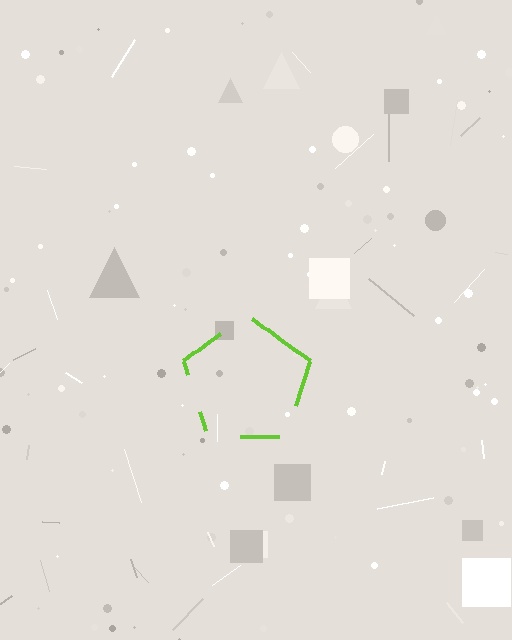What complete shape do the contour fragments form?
The contour fragments form a pentagon.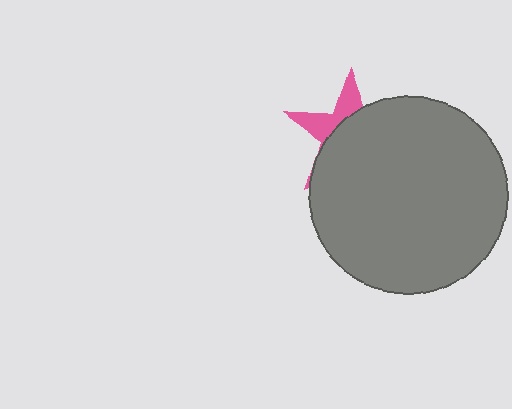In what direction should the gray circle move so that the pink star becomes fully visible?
The gray circle should move toward the lower-right. That is the shortest direction to clear the overlap and leave the pink star fully visible.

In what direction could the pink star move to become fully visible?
The pink star could move toward the upper-left. That would shift it out from behind the gray circle entirely.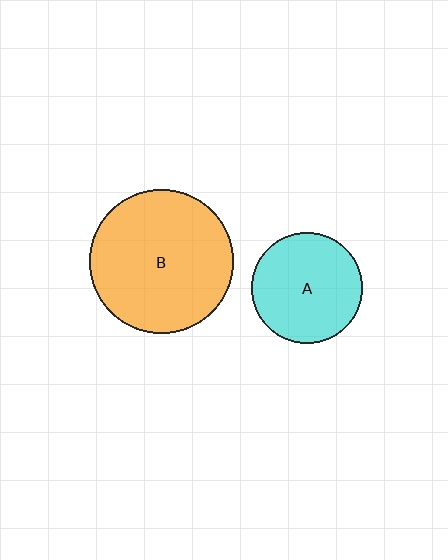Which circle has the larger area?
Circle B (orange).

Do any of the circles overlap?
No, none of the circles overlap.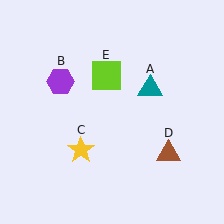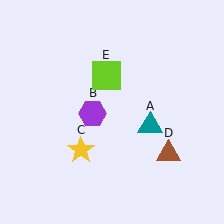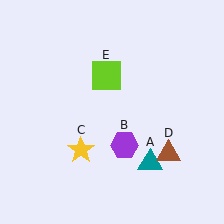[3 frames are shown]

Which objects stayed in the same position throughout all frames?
Yellow star (object C) and brown triangle (object D) and lime square (object E) remained stationary.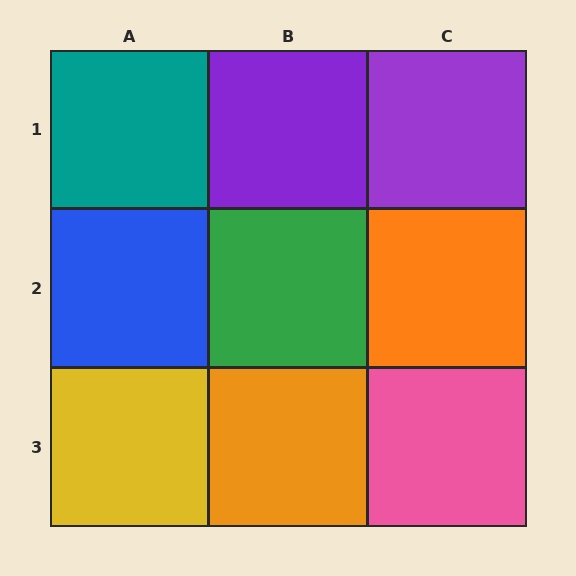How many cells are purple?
2 cells are purple.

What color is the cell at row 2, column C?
Orange.